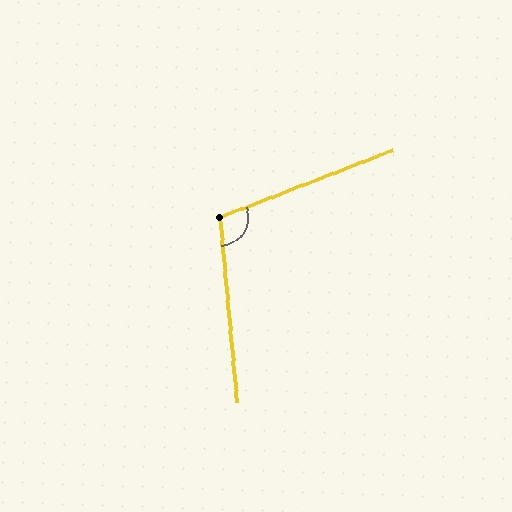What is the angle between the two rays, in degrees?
Approximately 106 degrees.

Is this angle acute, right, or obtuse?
It is obtuse.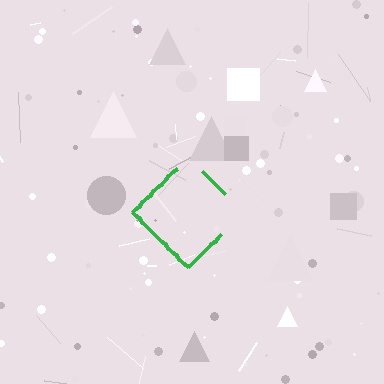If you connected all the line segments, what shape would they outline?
They would outline a diamond.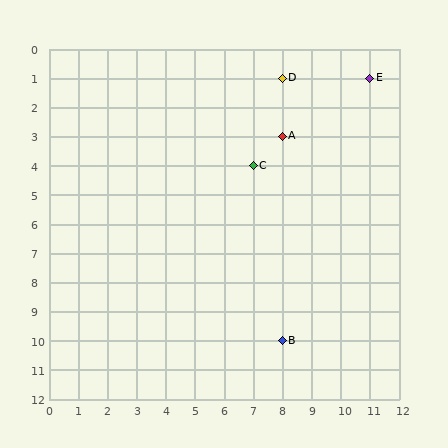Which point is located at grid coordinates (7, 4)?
Point C is at (7, 4).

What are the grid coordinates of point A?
Point A is at grid coordinates (8, 3).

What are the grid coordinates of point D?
Point D is at grid coordinates (8, 1).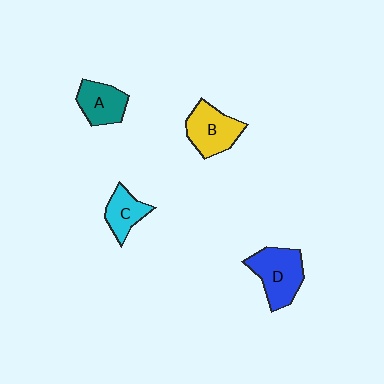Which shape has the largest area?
Shape D (blue).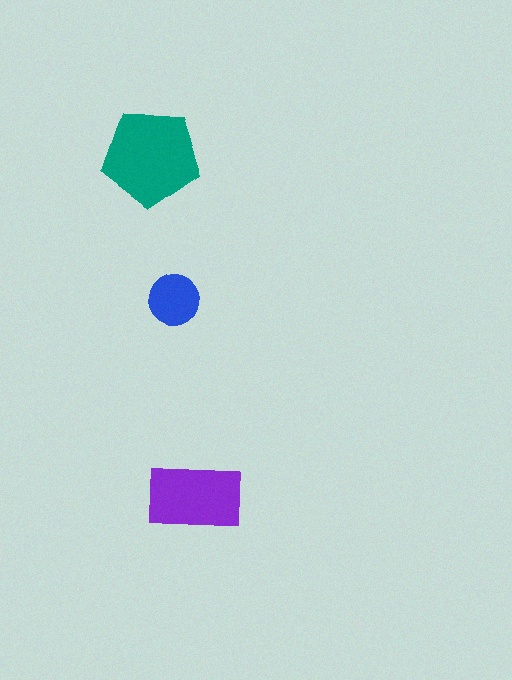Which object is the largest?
The teal pentagon.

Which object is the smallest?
The blue circle.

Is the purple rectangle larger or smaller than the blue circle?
Larger.